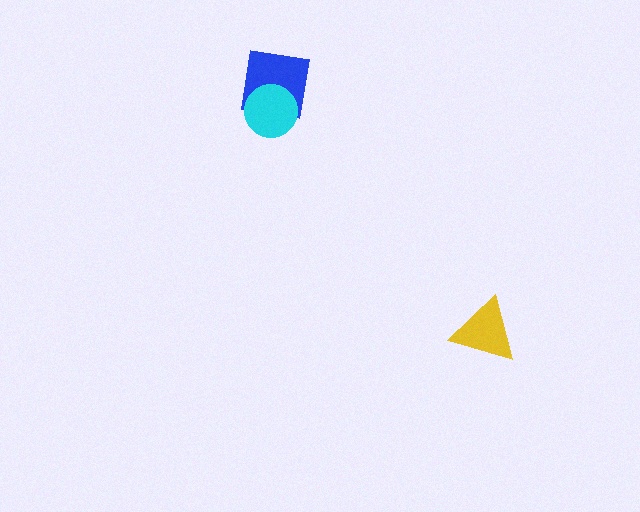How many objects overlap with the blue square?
1 object overlaps with the blue square.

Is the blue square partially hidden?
Yes, it is partially covered by another shape.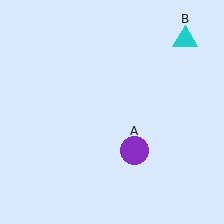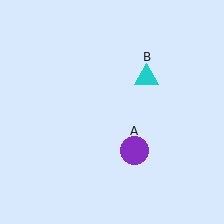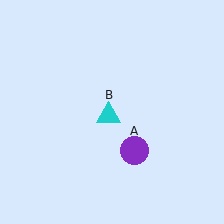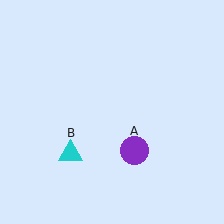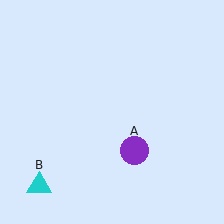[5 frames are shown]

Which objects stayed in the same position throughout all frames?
Purple circle (object A) remained stationary.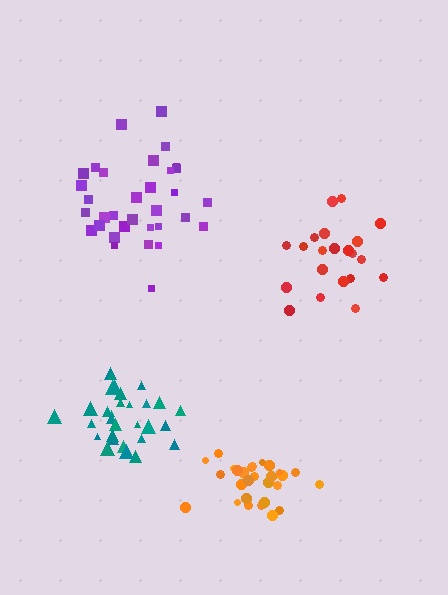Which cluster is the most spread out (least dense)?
Red.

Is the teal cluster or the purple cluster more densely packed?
Teal.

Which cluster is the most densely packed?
Teal.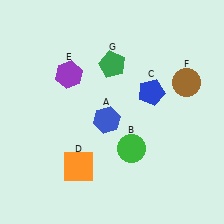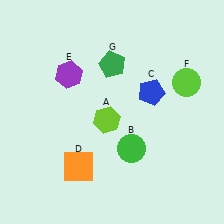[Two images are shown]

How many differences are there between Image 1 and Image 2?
There are 2 differences between the two images.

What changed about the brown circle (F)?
In Image 1, F is brown. In Image 2, it changed to lime.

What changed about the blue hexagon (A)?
In Image 1, A is blue. In Image 2, it changed to lime.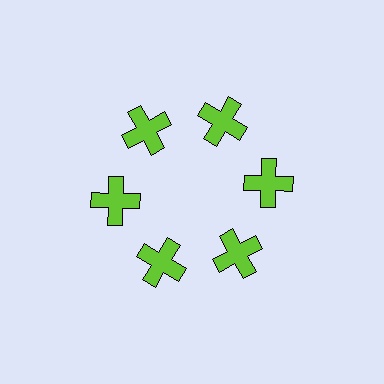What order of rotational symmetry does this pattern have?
This pattern has 6-fold rotational symmetry.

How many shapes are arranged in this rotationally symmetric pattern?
There are 6 shapes, arranged in 6 groups of 1.